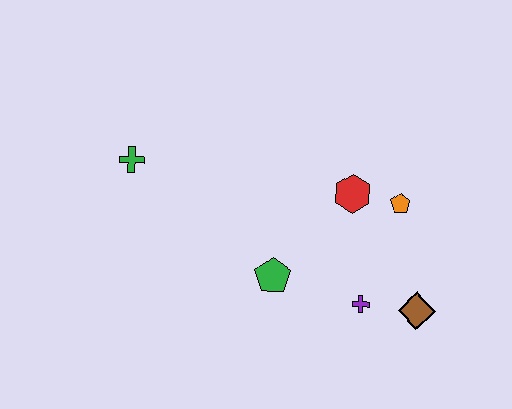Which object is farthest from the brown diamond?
The green cross is farthest from the brown diamond.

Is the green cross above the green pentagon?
Yes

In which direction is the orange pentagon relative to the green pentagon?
The orange pentagon is to the right of the green pentagon.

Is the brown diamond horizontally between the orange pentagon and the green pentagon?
No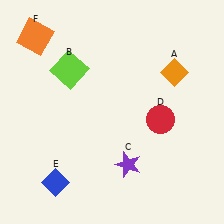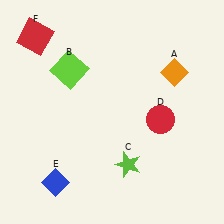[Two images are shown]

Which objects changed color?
C changed from purple to lime. F changed from orange to red.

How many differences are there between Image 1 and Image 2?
There are 2 differences between the two images.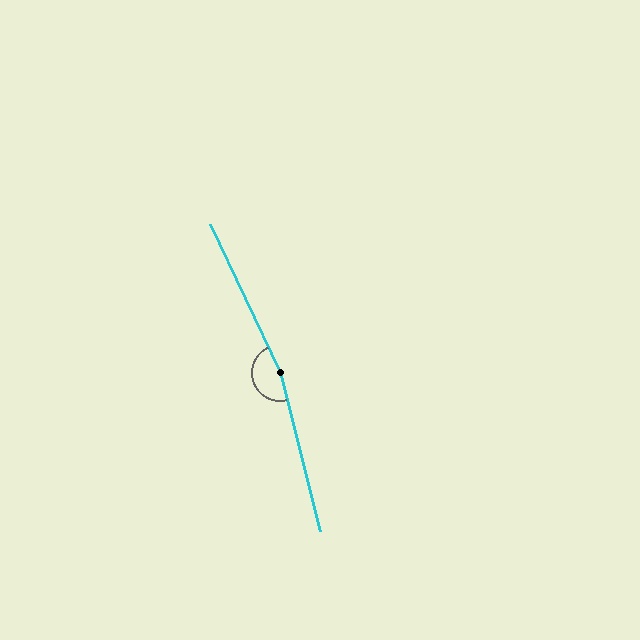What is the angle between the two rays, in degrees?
Approximately 169 degrees.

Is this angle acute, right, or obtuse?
It is obtuse.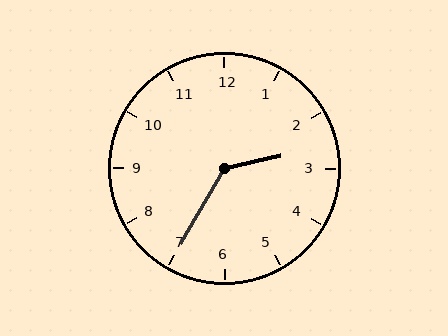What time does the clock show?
2:35.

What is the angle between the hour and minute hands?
Approximately 132 degrees.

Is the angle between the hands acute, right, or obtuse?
It is obtuse.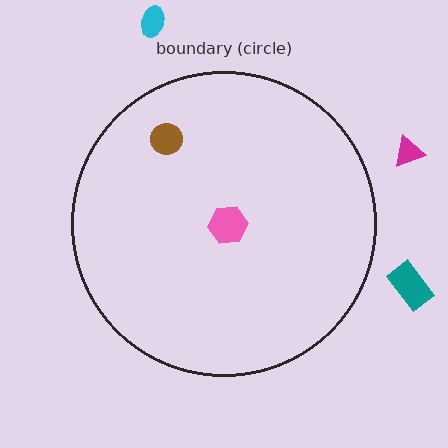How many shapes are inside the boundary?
2 inside, 3 outside.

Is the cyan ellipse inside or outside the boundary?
Outside.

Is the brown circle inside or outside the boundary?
Inside.